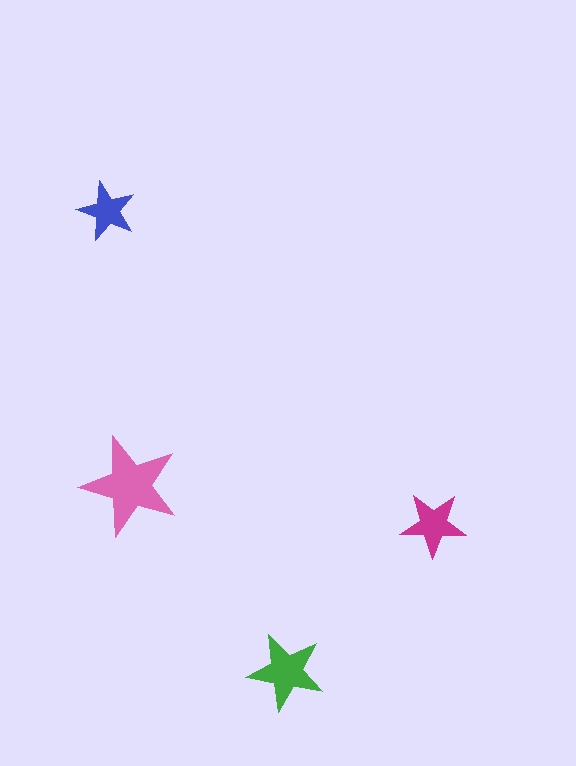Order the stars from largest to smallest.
the pink one, the green one, the magenta one, the blue one.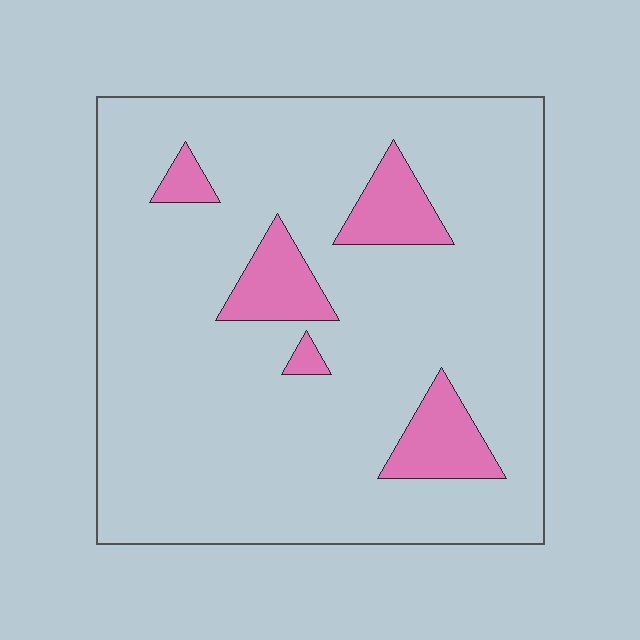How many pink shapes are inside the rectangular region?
5.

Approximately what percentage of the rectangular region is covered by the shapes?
Approximately 10%.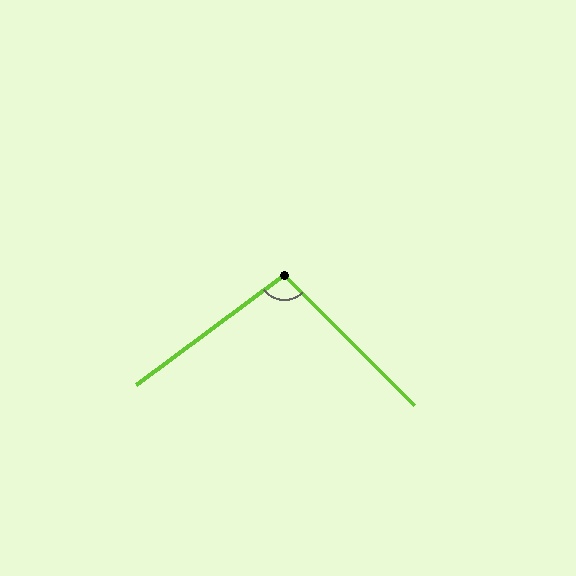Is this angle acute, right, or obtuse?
It is obtuse.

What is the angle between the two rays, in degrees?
Approximately 98 degrees.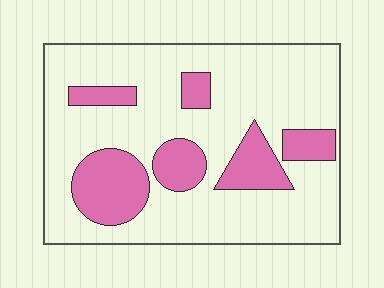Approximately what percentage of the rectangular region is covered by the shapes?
Approximately 25%.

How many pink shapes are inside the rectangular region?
6.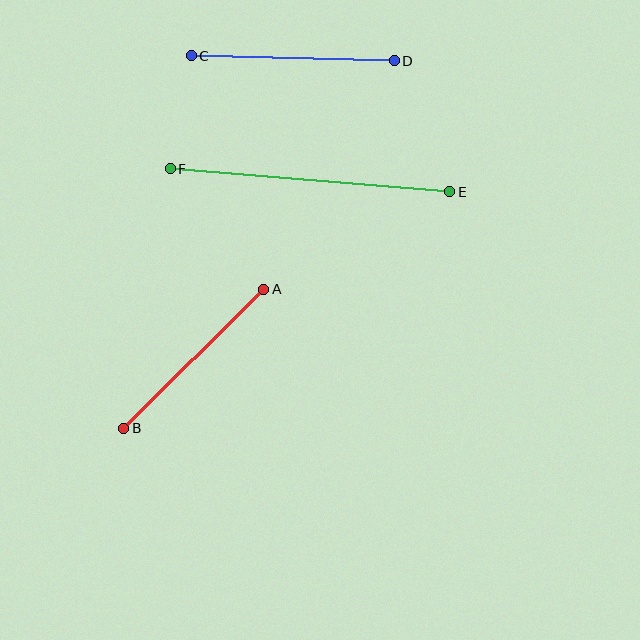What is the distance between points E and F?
The distance is approximately 281 pixels.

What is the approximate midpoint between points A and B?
The midpoint is at approximately (194, 359) pixels.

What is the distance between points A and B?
The distance is approximately 197 pixels.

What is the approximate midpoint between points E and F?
The midpoint is at approximately (310, 180) pixels.